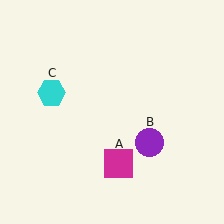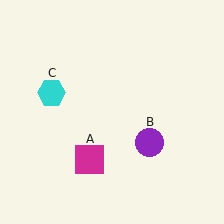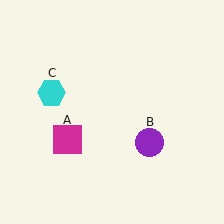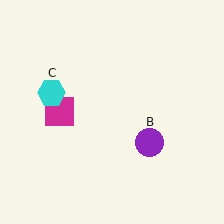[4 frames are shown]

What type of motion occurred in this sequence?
The magenta square (object A) rotated clockwise around the center of the scene.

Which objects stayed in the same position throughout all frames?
Purple circle (object B) and cyan hexagon (object C) remained stationary.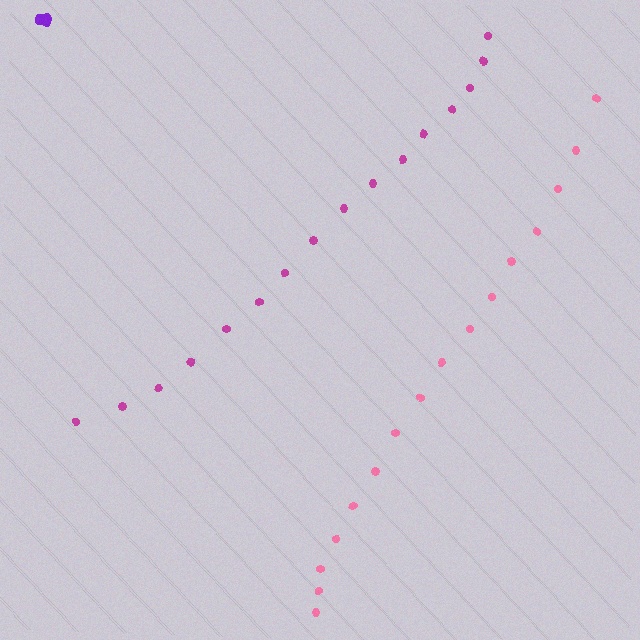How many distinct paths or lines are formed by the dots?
There are 3 distinct paths.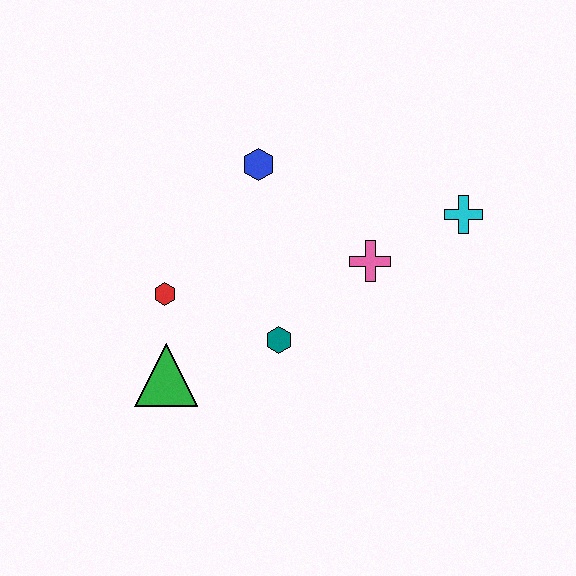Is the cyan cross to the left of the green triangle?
No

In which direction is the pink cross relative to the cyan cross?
The pink cross is to the left of the cyan cross.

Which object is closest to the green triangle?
The red hexagon is closest to the green triangle.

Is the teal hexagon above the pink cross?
No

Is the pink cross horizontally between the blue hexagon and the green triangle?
No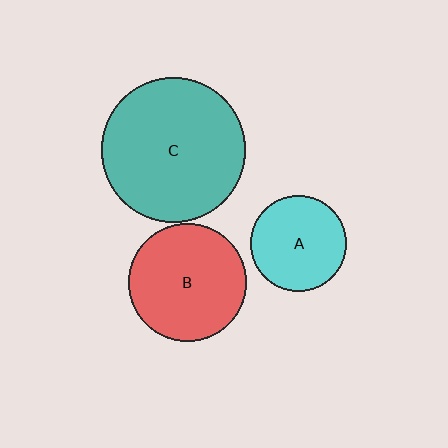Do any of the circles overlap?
No, none of the circles overlap.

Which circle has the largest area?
Circle C (teal).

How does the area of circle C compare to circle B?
Approximately 1.5 times.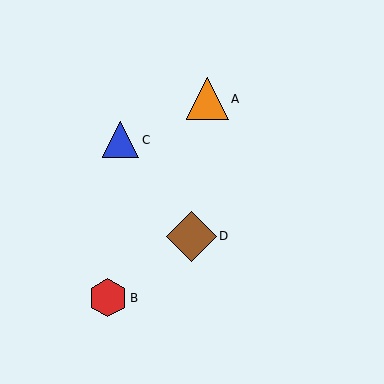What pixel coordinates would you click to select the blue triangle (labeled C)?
Click at (120, 140) to select the blue triangle C.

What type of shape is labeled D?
Shape D is a brown diamond.